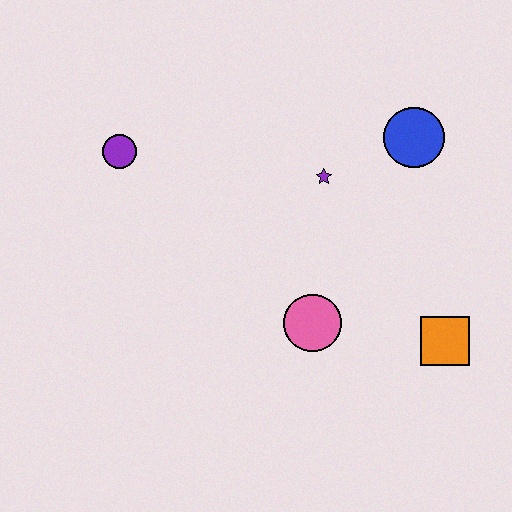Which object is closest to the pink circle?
The orange square is closest to the pink circle.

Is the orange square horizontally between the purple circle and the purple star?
No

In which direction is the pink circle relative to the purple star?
The pink circle is below the purple star.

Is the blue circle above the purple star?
Yes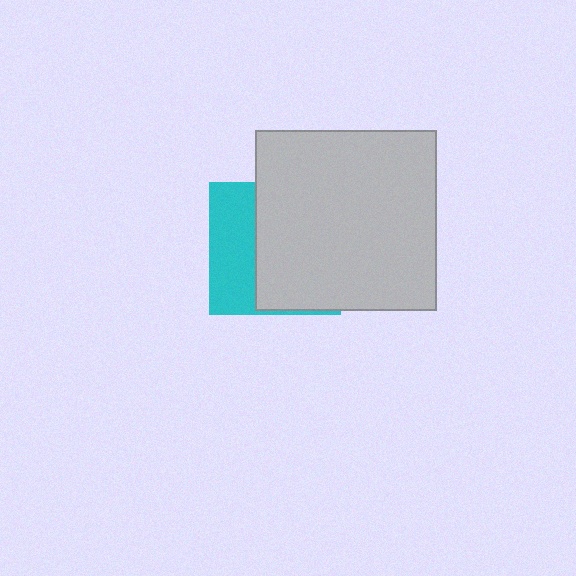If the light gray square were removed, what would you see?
You would see the complete cyan square.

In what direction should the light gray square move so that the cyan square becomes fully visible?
The light gray square should move right. That is the shortest direction to clear the overlap and leave the cyan square fully visible.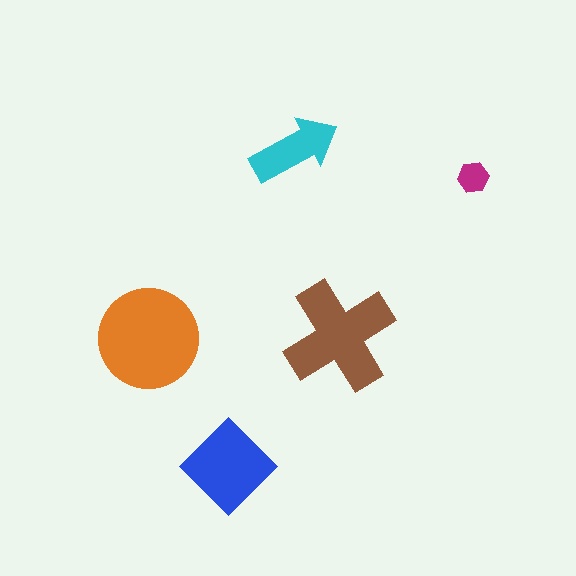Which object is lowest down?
The blue diamond is bottommost.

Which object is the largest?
The orange circle.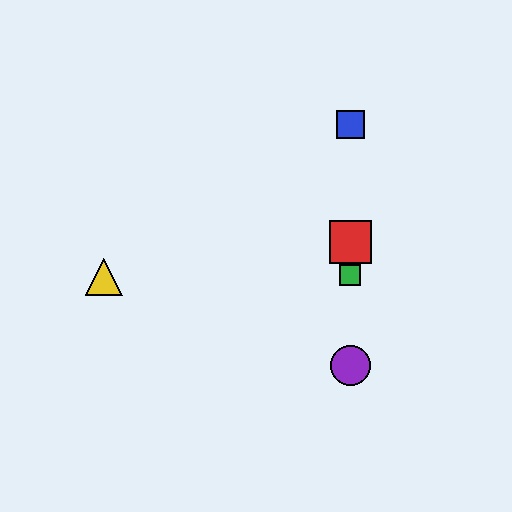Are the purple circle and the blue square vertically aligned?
Yes, both are at x≈350.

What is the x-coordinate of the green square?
The green square is at x≈350.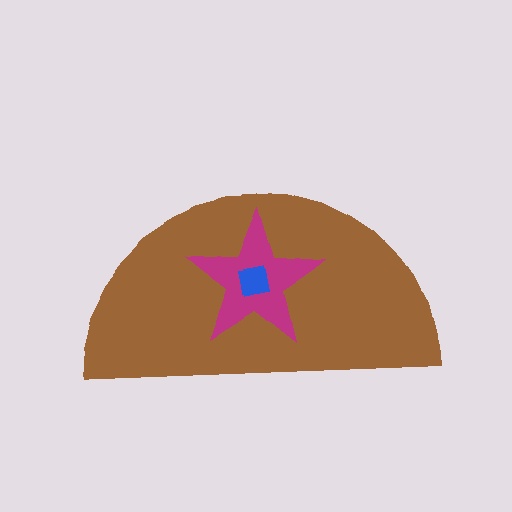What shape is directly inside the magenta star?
The blue square.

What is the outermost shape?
The brown semicircle.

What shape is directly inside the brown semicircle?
The magenta star.